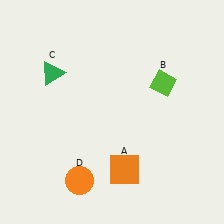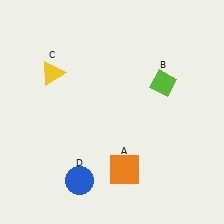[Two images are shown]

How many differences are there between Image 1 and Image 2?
There are 2 differences between the two images.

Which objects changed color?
C changed from green to yellow. D changed from orange to blue.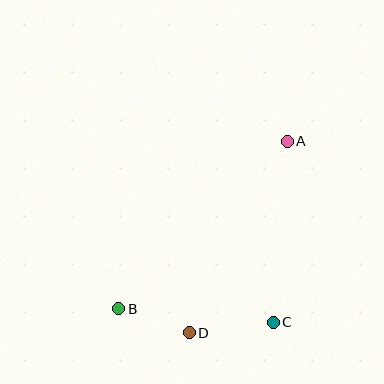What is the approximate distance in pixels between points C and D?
The distance between C and D is approximately 85 pixels.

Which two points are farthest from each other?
Points A and B are farthest from each other.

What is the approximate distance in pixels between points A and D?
The distance between A and D is approximately 215 pixels.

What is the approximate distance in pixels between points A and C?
The distance between A and C is approximately 182 pixels.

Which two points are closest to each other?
Points B and D are closest to each other.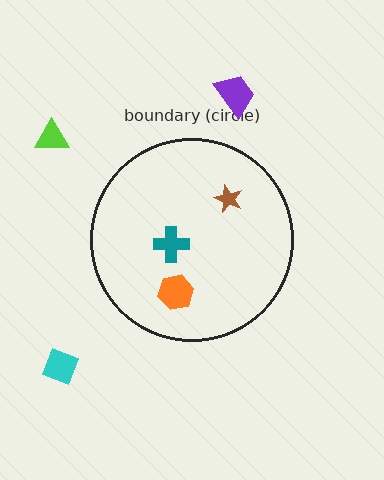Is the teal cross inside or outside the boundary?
Inside.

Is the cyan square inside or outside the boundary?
Outside.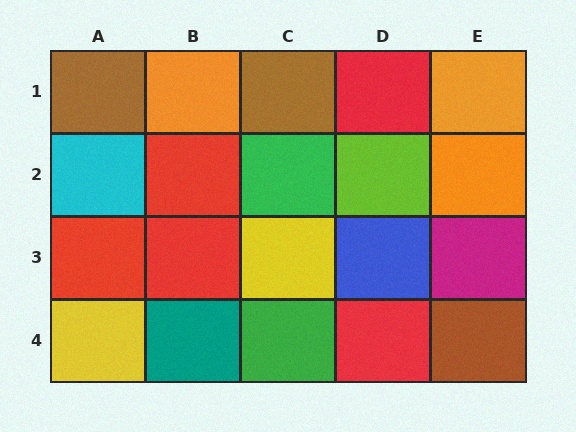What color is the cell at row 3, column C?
Yellow.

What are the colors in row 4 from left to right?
Yellow, teal, green, red, brown.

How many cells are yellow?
2 cells are yellow.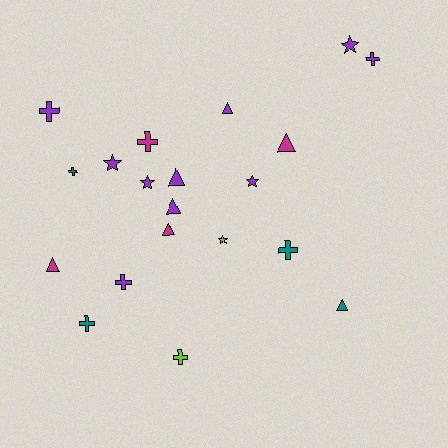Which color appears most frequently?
Purple, with 10 objects.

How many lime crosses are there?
There is 1 lime cross.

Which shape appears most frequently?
Cross, with 8 objects.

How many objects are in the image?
There are 20 objects.